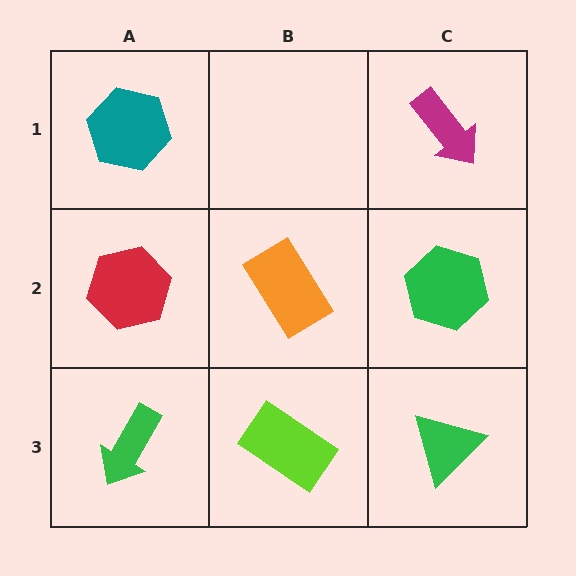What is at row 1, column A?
A teal hexagon.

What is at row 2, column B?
An orange rectangle.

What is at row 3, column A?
A green arrow.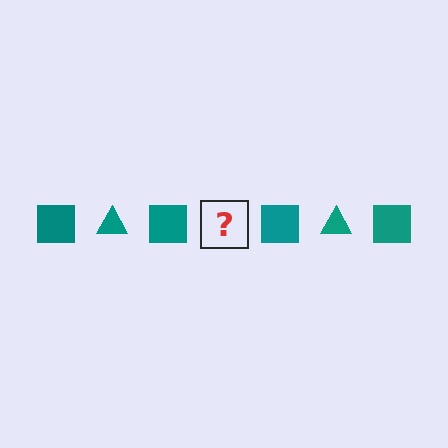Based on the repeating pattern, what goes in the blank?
The blank should be a teal triangle.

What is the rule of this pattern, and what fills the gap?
The rule is that the pattern cycles through square, triangle shapes in teal. The gap should be filled with a teal triangle.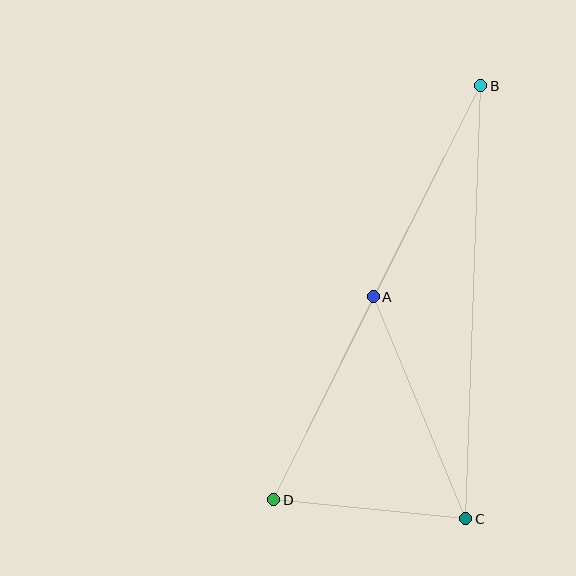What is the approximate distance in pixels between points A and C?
The distance between A and C is approximately 240 pixels.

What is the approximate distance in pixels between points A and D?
The distance between A and D is approximately 226 pixels.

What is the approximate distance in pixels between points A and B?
The distance between A and B is approximately 237 pixels.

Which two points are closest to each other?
Points C and D are closest to each other.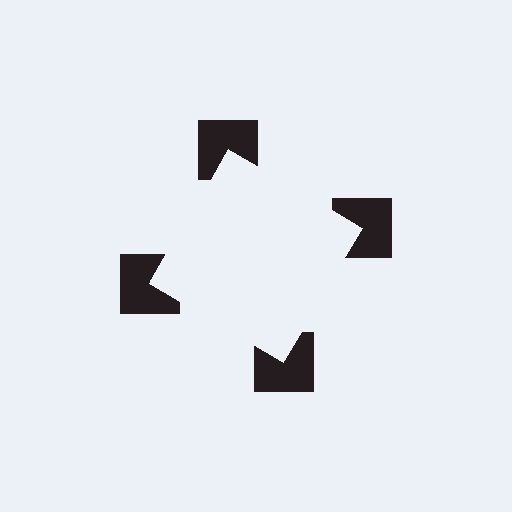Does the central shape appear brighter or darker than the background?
It typically appears slightly brighter than the background, even though no actual brightness change is drawn.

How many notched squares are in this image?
There are 4 — one at each vertex of the illusory square.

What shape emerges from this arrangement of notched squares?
An illusory square — its edges are inferred from the aligned wedge cuts in the notched squares, not physically drawn.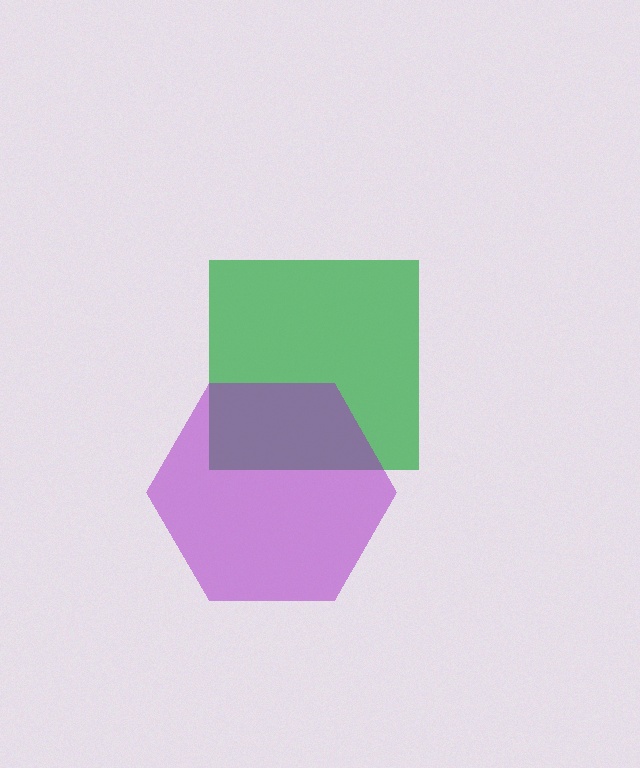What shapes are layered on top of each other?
The layered shapes are: a green square, a purple hexagon.